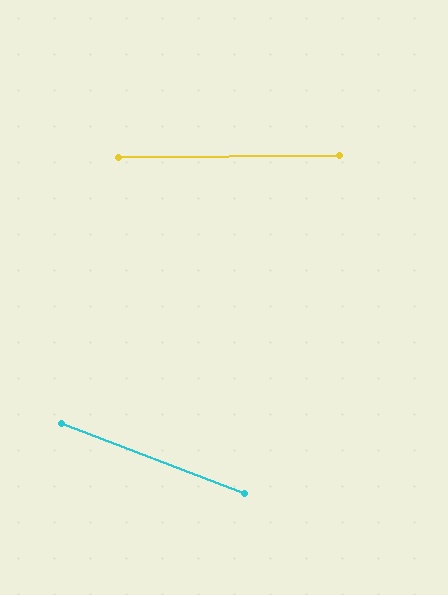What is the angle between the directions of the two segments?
Approximately 22 degrees.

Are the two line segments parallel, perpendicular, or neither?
Neither parallel nor perpendicular — they differ by about 22°.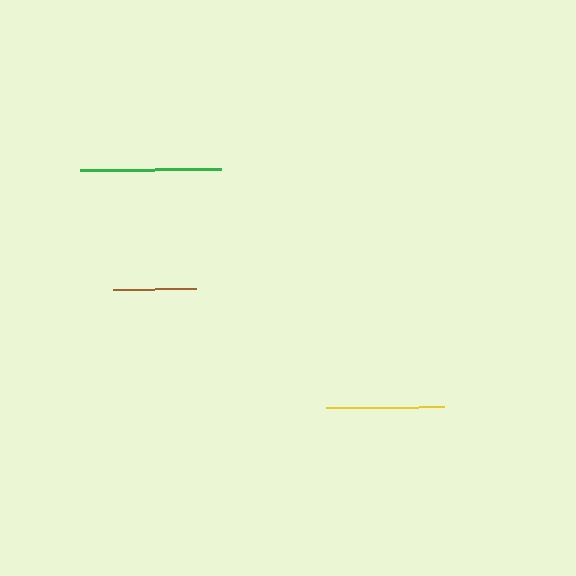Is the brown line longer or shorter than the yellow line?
The yellow line is longer than the brown line.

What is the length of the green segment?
The green segment is approximately 141 pixels long.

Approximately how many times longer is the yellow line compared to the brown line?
The yellow line is approximately 1.4 times the length of the brown line.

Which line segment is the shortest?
The brown line is the shortest at approximately 83 pixels.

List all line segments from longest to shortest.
From longest to shortest: green, yellow, brown.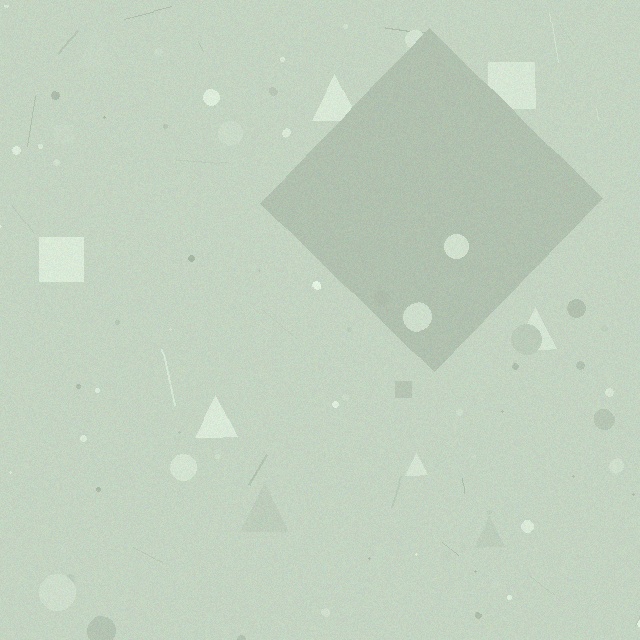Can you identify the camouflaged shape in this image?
The camouflaged shape is a diamond.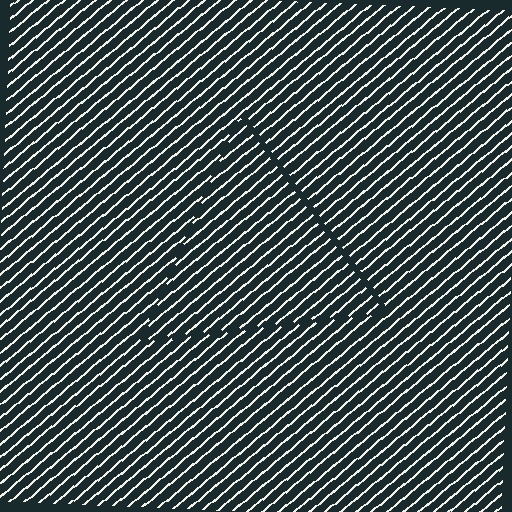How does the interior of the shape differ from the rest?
The interior of the shape contains the same grating, shifted by half a period — the contour is defined by the phase discontinuity where line-ends from the inner and outer gratings abut.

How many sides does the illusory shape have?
3 sides — the line-ends trace a triangle.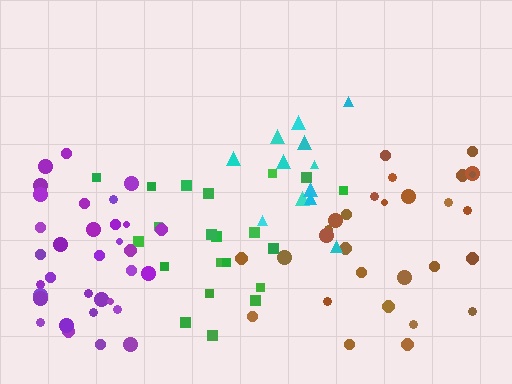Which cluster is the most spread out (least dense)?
Brown.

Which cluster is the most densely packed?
Purple.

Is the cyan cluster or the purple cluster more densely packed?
Purple.